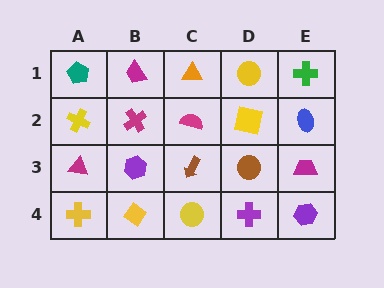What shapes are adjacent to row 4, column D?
A brown circle (row 3, column D), a yellow circle (row 4, column C), a purple hexagon (row 4, column E).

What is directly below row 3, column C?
A yellow circle.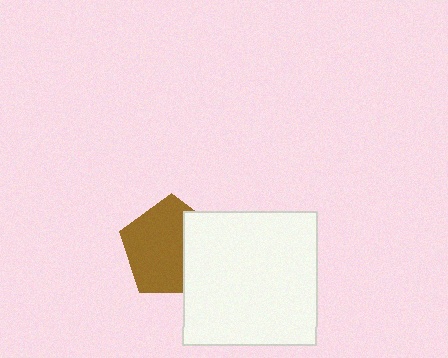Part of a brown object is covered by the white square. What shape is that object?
It is a pentagon.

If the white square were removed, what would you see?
You would see the complete brown pentagon.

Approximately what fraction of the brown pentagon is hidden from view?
Roughly 33% of the brown pentagon is hidden behind the white square.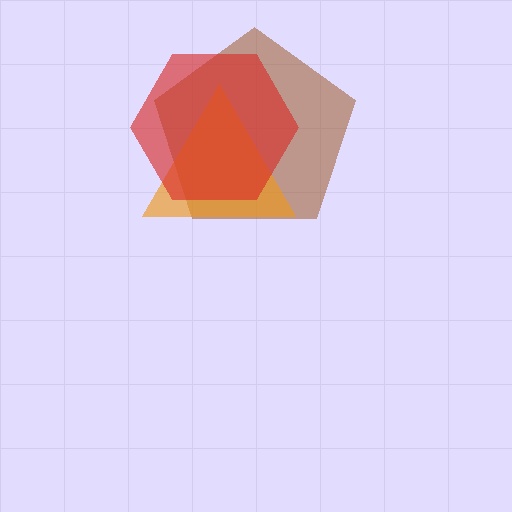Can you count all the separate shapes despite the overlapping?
Yes, there are 3 separate shapes.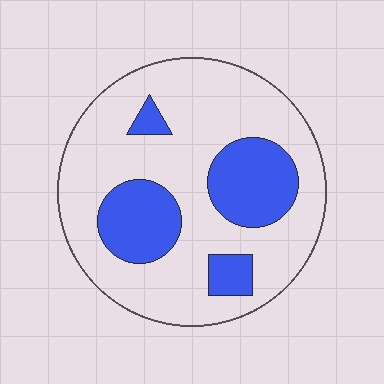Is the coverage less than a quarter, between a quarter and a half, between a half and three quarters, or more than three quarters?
Between a quarter and a half.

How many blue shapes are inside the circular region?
4.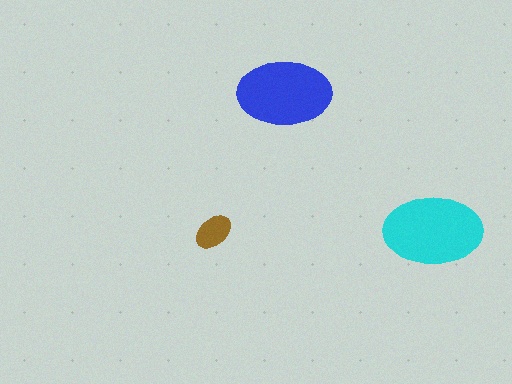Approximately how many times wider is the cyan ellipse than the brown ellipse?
About 2.5 times wider.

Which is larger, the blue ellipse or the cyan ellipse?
The cyan one.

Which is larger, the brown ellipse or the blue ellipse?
The blue one.